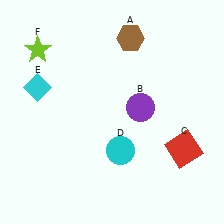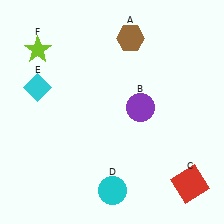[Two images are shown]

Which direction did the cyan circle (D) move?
The cyan circle (D) moved down.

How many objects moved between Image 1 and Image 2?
2 objects moved between the two images.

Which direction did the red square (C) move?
The red square (C) moved down.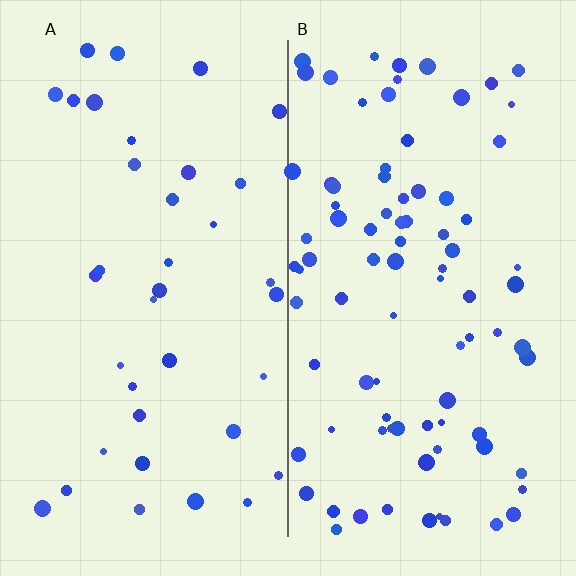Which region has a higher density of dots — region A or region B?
B (the right).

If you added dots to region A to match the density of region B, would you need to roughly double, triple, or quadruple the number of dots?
Approximately double.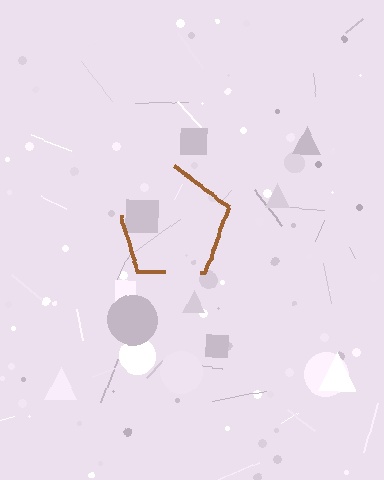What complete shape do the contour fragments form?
The contour fragments form a pentagon.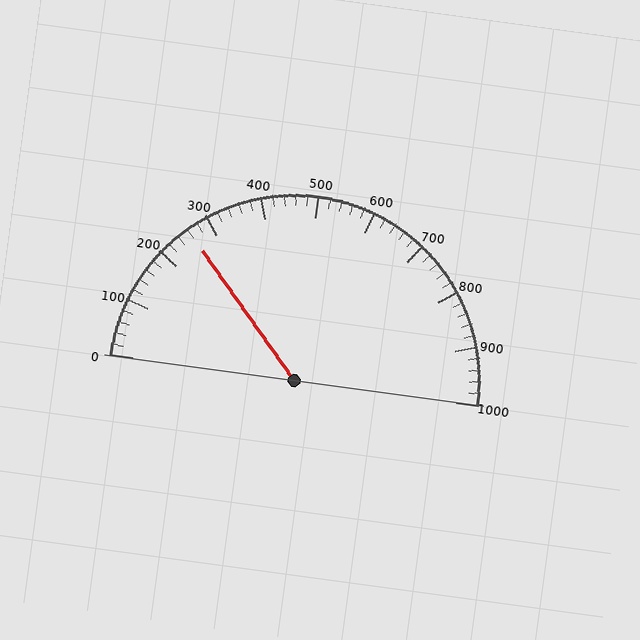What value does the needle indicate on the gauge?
The needle indicates approximately 260.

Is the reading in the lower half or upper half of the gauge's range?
The reading is in the lower half of the range (0 to 1000).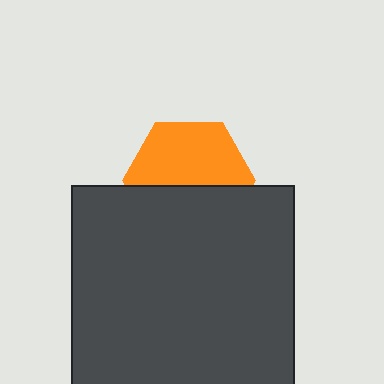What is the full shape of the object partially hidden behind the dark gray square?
The partially hidden object is an orange hexagon.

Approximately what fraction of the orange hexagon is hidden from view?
Roughly 44% of the orange hexagon is hidden behind the dark gray square.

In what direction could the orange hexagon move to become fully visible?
The orange hexagon could move up. That would shift it out from behind the dark gray square entirely.